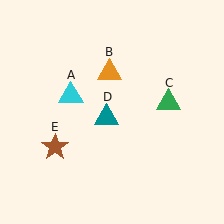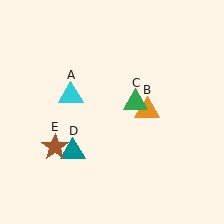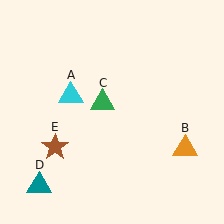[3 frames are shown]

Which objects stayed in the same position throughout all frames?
Cyan triangle (object A) and brown star (object E) remained stationary.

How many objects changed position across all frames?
3 objects changed position: orange triangle (object B), green triangle (object C), teal triangle (object D).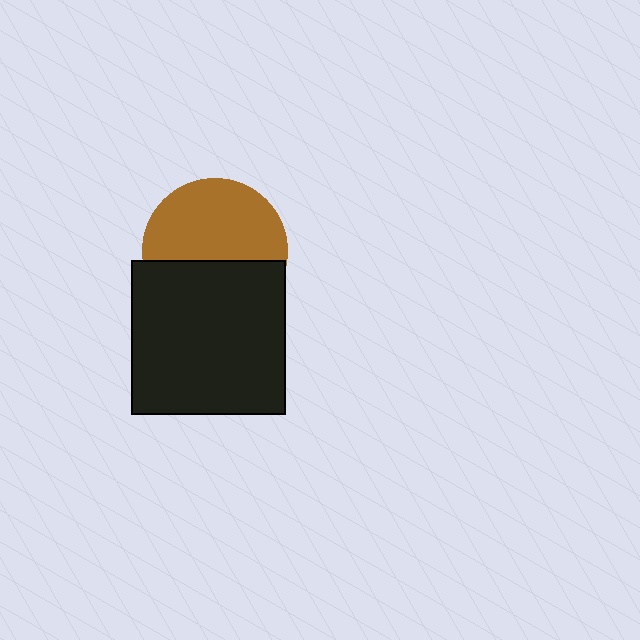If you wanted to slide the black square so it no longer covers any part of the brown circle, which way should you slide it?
Slide it down — that is the most direct way to separate the two shapes.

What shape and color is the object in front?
The object in front is a black square.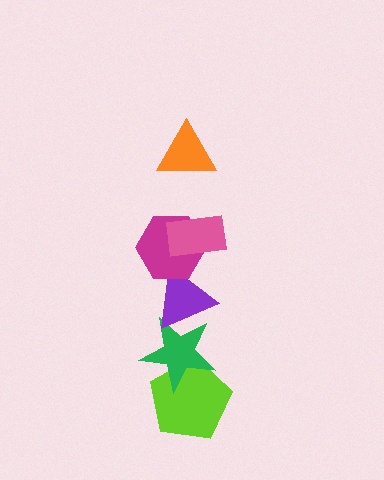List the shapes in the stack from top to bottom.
From top to bottom: the orange triangle, the pink rectangle, the magenta hexagon, the purple triangle, the green star, the lime pentagon.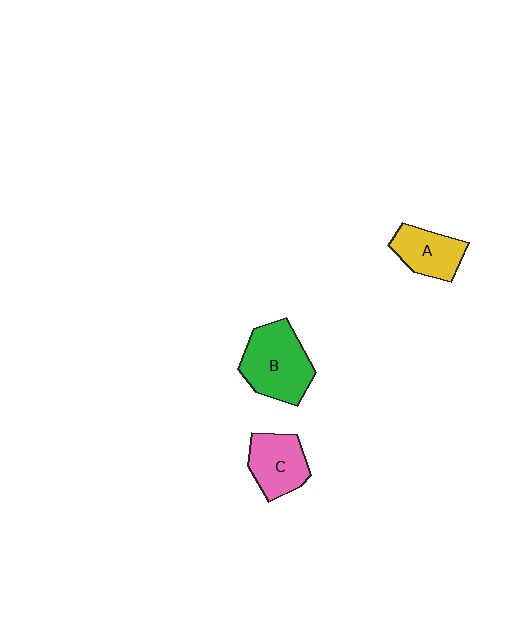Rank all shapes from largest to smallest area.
From largest to smallest: B (green), C (pink), A (yellow).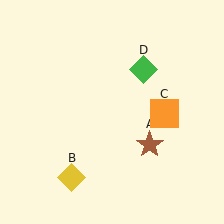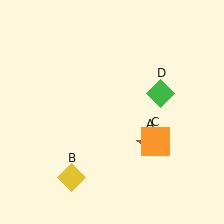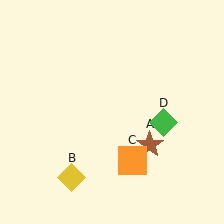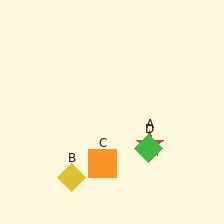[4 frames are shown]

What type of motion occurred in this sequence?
The orange square (object C), green diamond (object D) rotated clockwise around the center of the scene.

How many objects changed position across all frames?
2 objects changed position: orange square (object C), green diamond (object D).